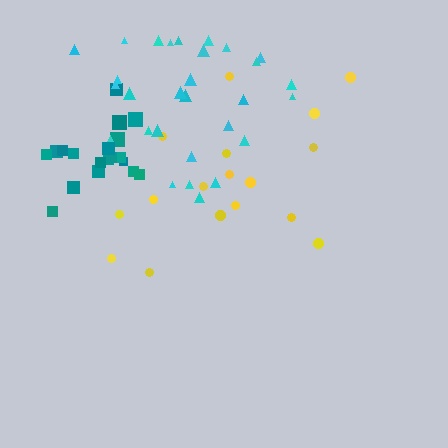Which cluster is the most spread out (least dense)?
Yellow.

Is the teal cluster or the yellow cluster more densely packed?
Teal.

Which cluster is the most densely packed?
Teal.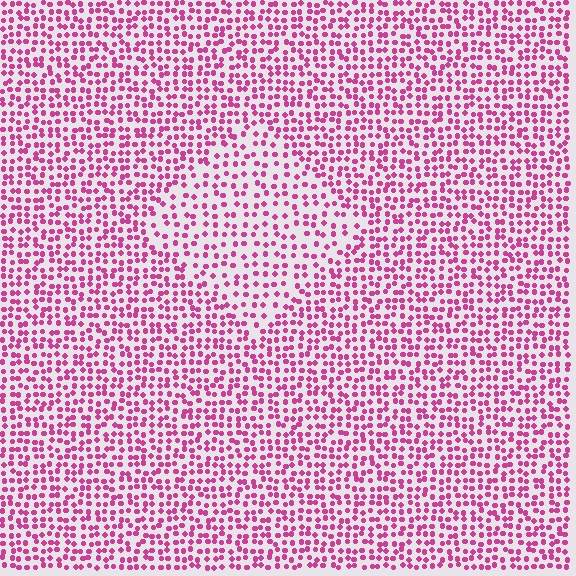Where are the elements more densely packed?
The elements are more densely packed outside the diamond boundary.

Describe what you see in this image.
The image contains small magenta elements arranged at two different densities. A diamond-shaped region is visible where the elements are less densely packed than the surrounding area.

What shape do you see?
I see a diamond.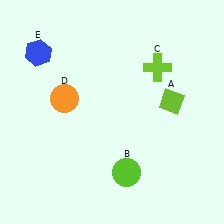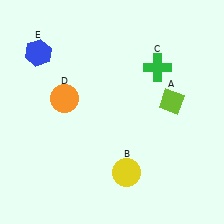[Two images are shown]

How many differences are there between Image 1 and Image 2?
There are 2 differences between the two images.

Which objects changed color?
B changed from lime to yellow. C changed from lime to green.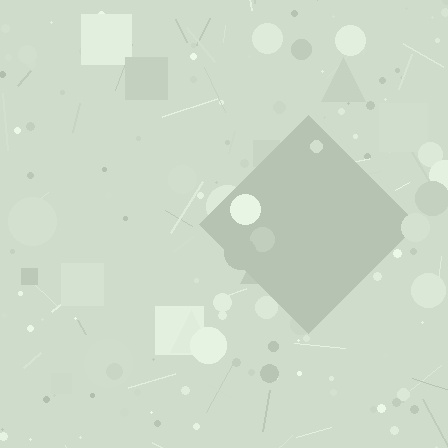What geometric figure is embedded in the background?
A diamond is embedded in the background.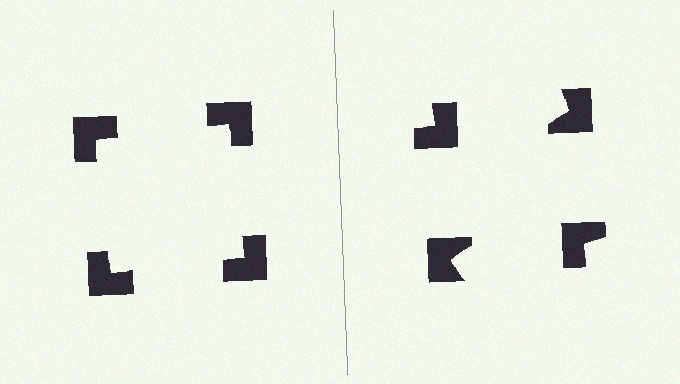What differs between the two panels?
The notched squares are positioned identically on both sides; only the wedge orientations differ. On the left they align to a square; on the right they are misaligned.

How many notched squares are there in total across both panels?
8 — 4 on each side.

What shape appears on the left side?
An illusory square.